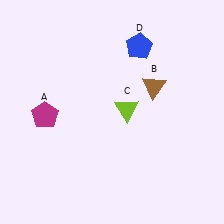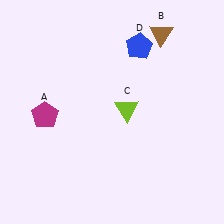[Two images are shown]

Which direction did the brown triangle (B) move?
The brown triangle (B) moved up.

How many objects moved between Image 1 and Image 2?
1 object moved between the two images.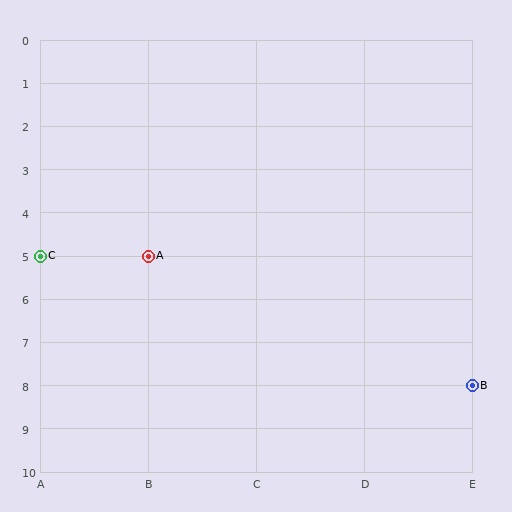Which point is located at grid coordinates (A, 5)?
Point C is at (A, 5).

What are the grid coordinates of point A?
Point A is at grid coordinates (B, 5).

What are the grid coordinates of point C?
Point C is at grid coordinates (A, 5).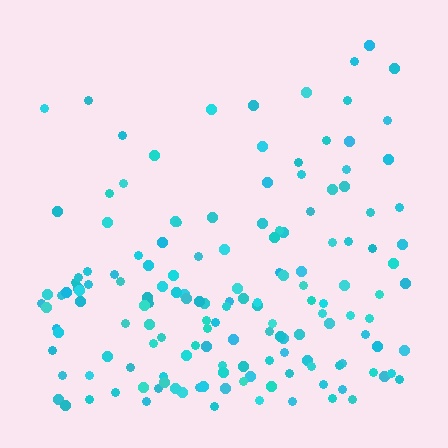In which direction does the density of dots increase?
From top to bottom, with the bottom side densest.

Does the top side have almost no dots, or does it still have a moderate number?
Still a moderate number, just noticeably fewer than the bottom.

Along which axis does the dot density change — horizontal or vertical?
Vertical.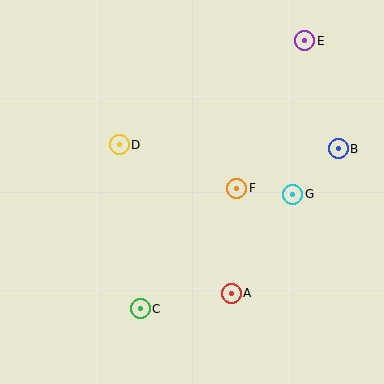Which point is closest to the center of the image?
Point F at (237, 188) is closest to the center.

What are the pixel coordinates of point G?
Point G is at (293, 194).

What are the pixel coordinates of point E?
Point E is at (305, 41).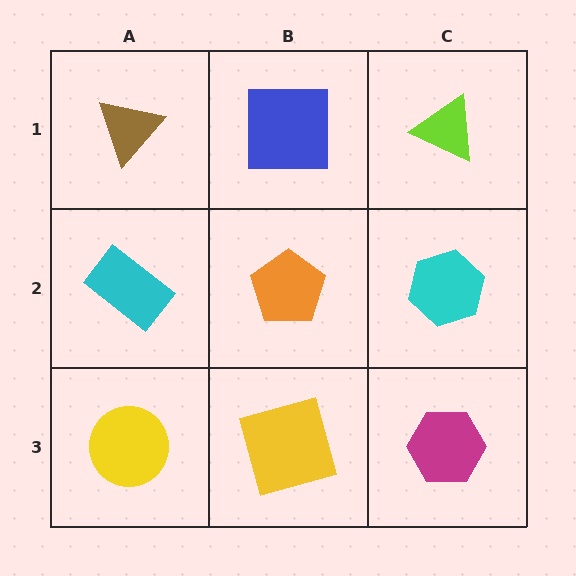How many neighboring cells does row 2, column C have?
3.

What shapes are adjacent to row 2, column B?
A blue square (row 1, column B), a yellow square (row 3, column B), a cyan rectangle (row 2, column A), a cyan hexagon (row 2, column C).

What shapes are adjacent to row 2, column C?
A lime triangle (row 1, column C), a magenta hexagon (row 3, column C), an orange pentagon (row 2, column B).